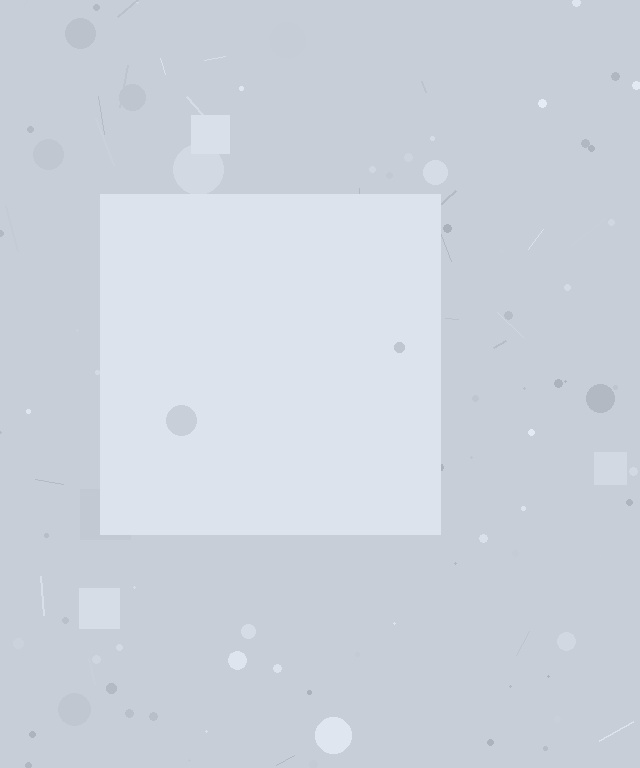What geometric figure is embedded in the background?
A square is embedded in the background.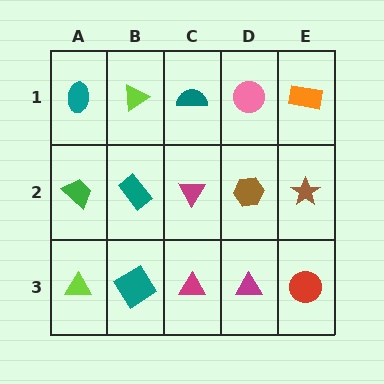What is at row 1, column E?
An orange rectangle.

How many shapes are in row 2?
5 shapes.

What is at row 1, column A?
A teal ellipse.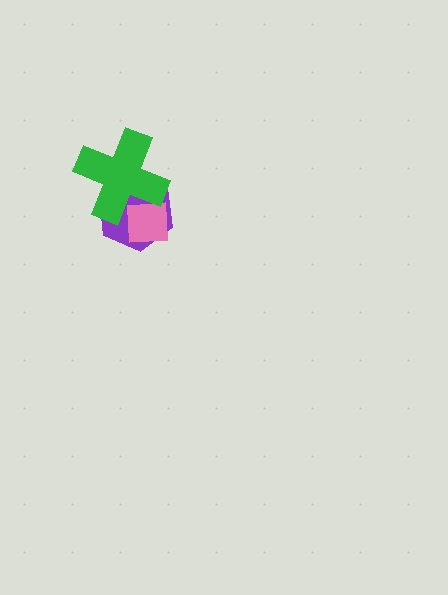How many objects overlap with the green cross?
2 objects overlap with the green cross.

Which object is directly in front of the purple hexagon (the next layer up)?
The pink square is directly in front of the purple hexagon.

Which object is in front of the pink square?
The green cross is in front of the pink square.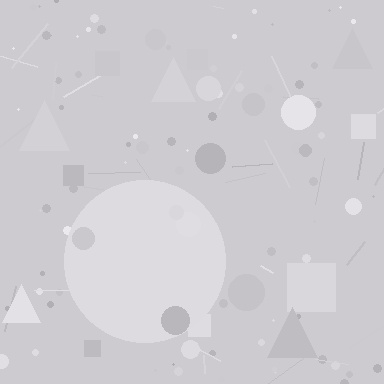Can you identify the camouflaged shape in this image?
The camouflaged shape is a circle.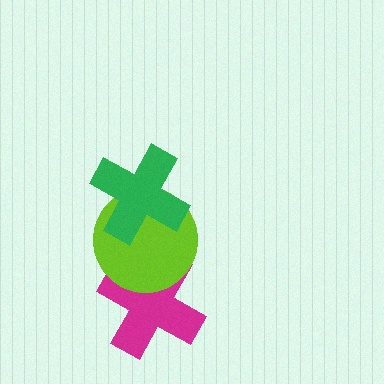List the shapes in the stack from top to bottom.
From top to bottom: the green cross, the lime circle, the magenta cross.